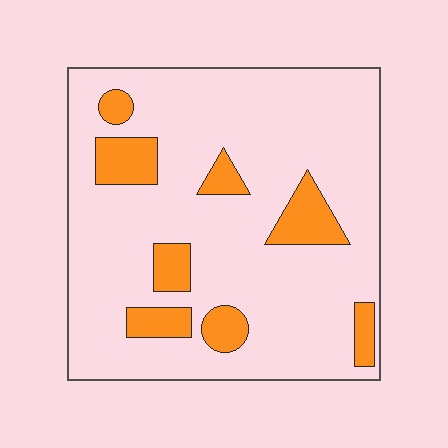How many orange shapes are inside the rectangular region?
8.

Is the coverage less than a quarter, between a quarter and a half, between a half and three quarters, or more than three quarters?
Less than a quarter.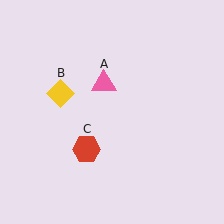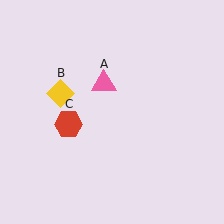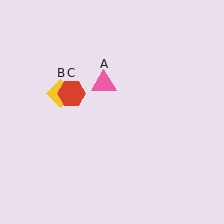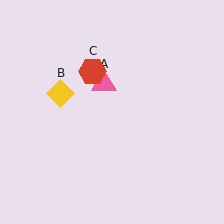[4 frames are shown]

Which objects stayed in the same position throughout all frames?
Pink triangle (object A) and yellow diamond (object B) remained stationary.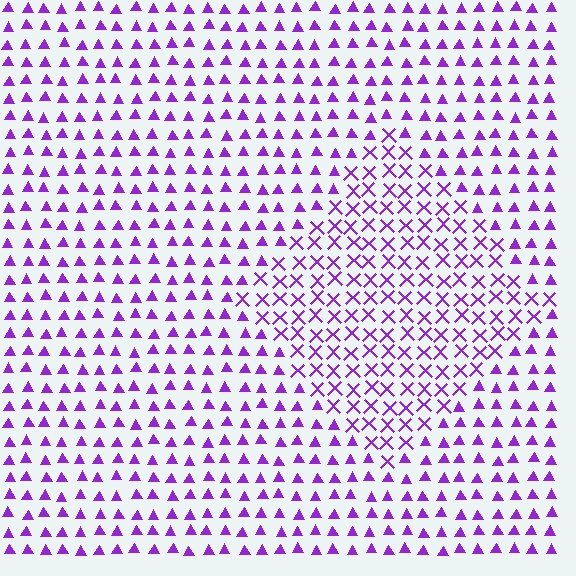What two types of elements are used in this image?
The image uses X marks inside the diamond region and triangles outside it.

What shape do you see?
I see a diamond.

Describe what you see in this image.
The image is filled with small purple elements arranged in a uniform grid. A diamond-shaped region contains X marks, while the surrounding area contains triangles. The boundary is defined purely by the change in element shape.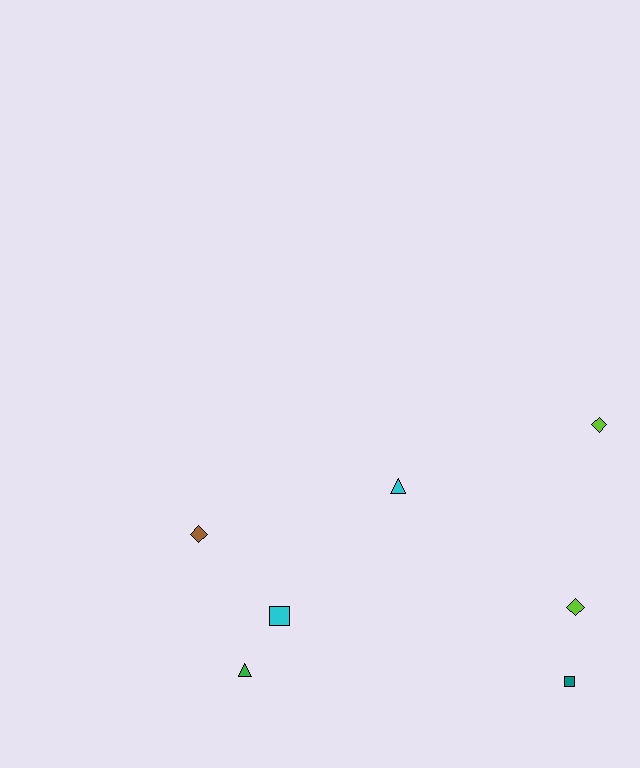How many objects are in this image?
There are 7 objects.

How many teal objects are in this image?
There is 1 teal object.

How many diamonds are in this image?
There are 3 diamonds.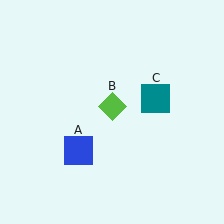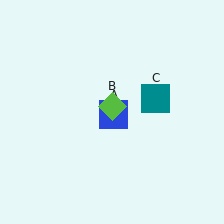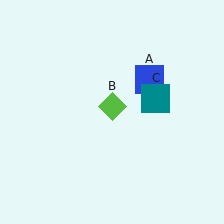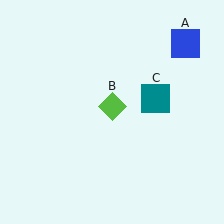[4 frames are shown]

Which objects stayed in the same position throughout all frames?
Lime diamond (object B) and teal square (object C) remained stationary.